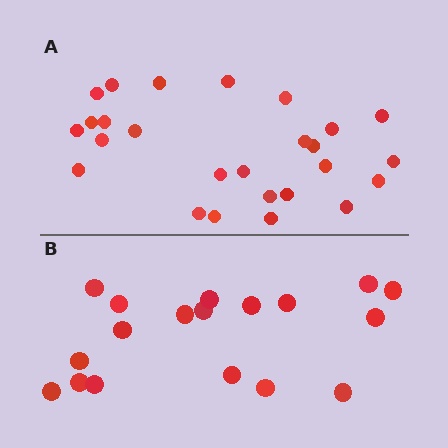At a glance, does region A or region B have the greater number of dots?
Region A (the top region) has more dots.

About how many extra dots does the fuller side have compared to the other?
Region A has roughly 8 or so more dots than region B.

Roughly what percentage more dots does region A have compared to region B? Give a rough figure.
About 45% more.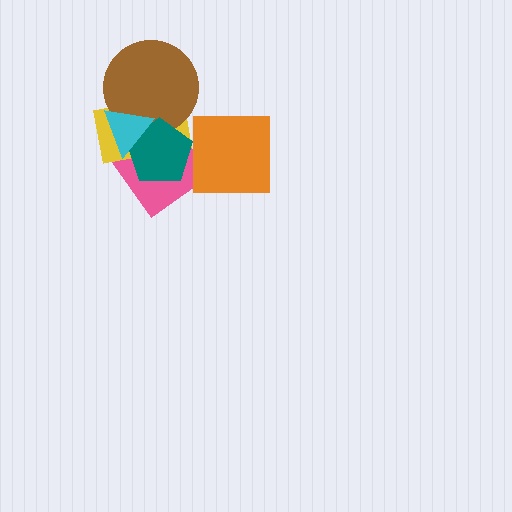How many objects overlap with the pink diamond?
3 objects overlap with the pink diamond.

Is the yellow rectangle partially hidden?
Yes, it is partially covered by another shape.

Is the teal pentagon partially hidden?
Yes, it is partially covered by another shape.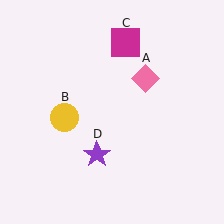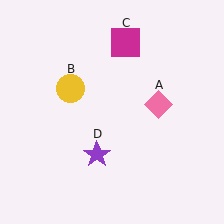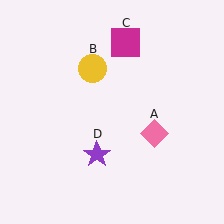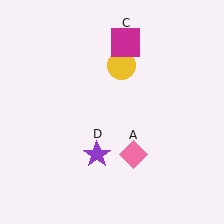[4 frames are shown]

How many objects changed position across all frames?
2 objects changed position: pink diamond (object A), yellow circle (object B).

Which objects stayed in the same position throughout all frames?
Magenta square (object C) and purple star (object D) remained stationary.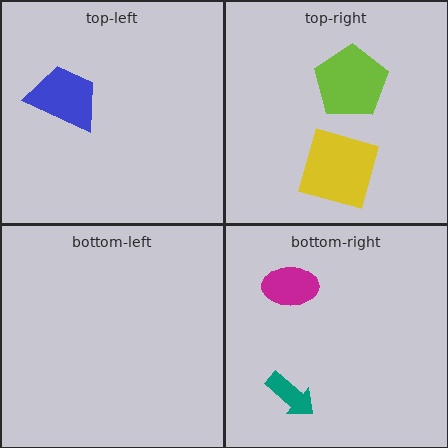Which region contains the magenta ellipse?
The bottom-right region.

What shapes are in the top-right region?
The lime pentagon, the yellow square.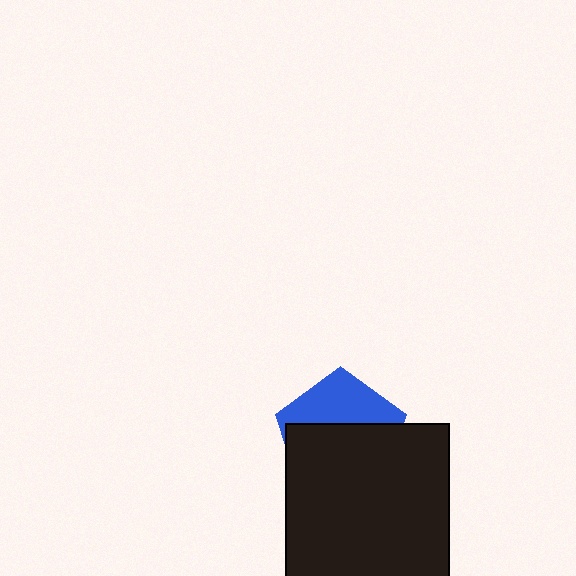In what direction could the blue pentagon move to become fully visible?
The blue pentagon could move up. That would shift it out from behind the black square entirely.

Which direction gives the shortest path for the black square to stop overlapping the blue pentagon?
Moving down gives the shortest separation.